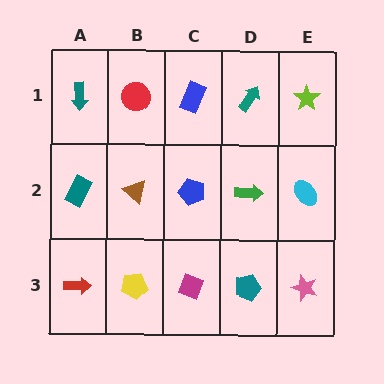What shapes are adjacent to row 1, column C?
A blue pentagon (row 2, column C), a red circle (row 1, column B), a teal arrow (row 1, column D).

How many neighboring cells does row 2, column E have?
3.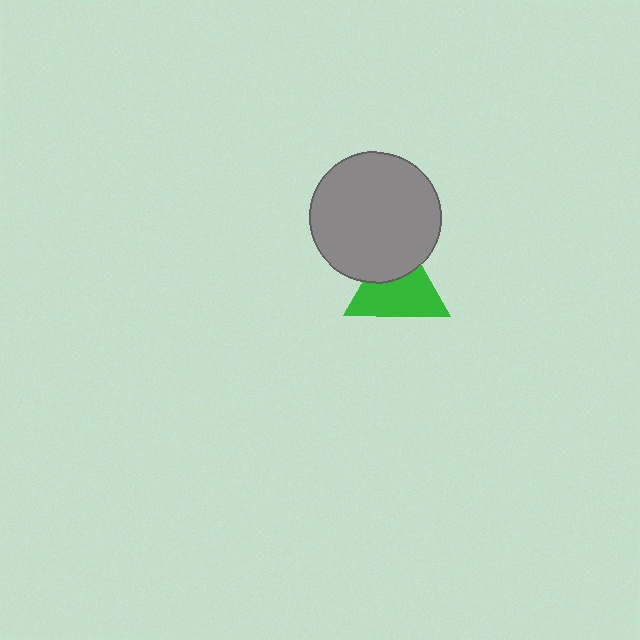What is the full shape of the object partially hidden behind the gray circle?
The partially hidden object is a green triangle.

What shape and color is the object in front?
The object in front is a gray circle.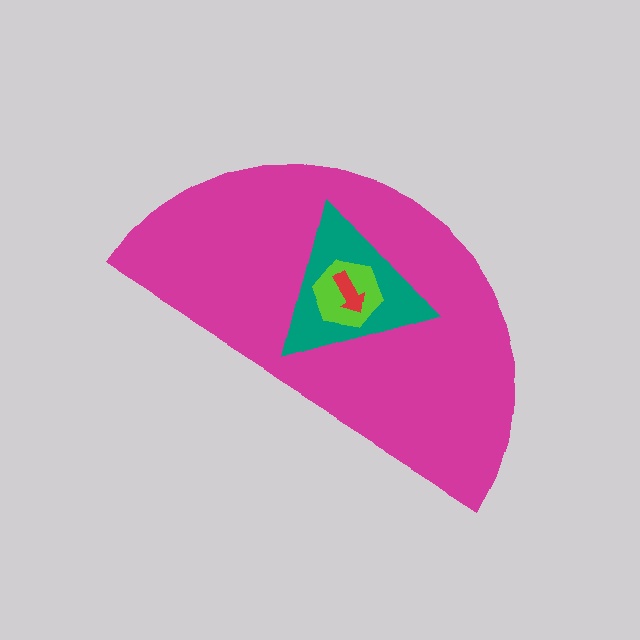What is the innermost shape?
The red arrow.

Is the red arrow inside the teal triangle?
Yes.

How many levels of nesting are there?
4.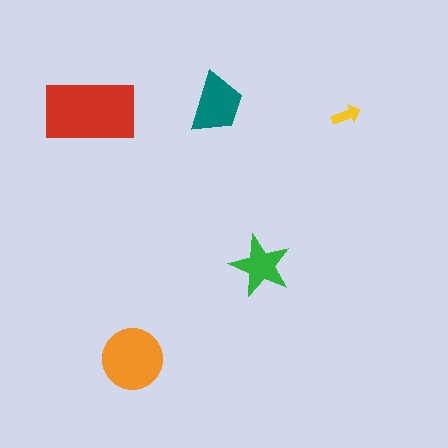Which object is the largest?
The red rectangle.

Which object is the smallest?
The yellow arrow.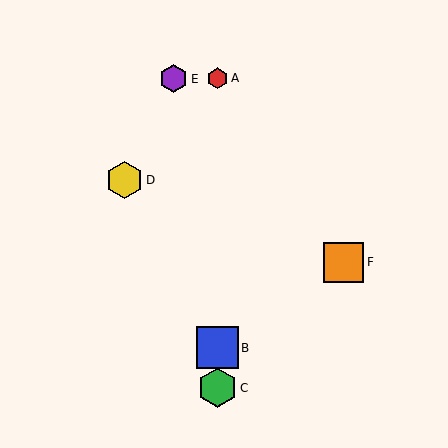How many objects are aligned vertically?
3 objects (A, B, C) are aligned vertically.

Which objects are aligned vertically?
Objects A, B, C are aligned vertically.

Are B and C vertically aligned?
Yes, both are at x≈218.